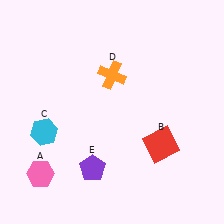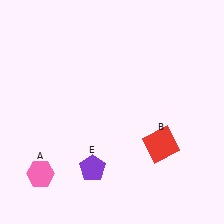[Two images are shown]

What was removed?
The cyan hexagon (C), the orange cross (D) were removed in Image 2.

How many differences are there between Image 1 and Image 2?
There are 2 differences between the two images.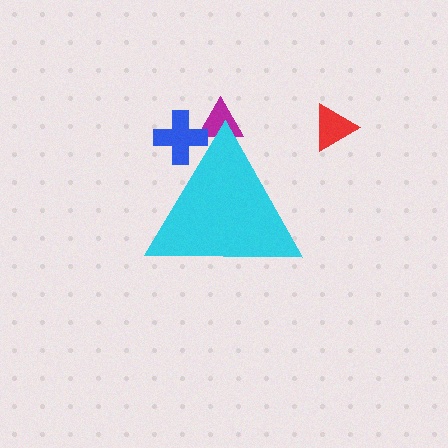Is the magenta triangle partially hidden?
Yes, the magenta triangle is partially hidden behind the cyan triangle.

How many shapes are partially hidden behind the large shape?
2 shapes are partially hidden.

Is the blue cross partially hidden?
Yes, the blue cross is partially hidden behind the cyan triangle.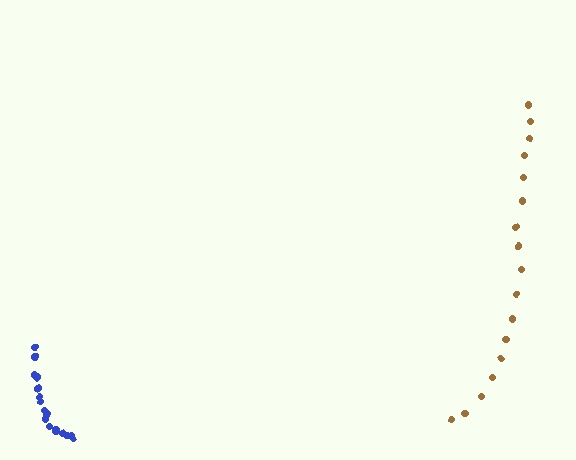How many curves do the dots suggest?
There are 2 distinct paths.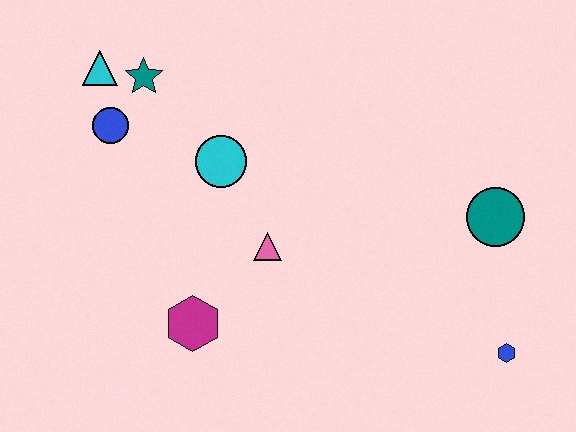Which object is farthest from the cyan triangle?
The blue hexagon is farthest from the cyan triangle.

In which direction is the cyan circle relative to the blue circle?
The cyan circle is to the right of the blue circle.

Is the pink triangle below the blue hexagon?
No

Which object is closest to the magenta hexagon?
The pink triangle is closest to the magenta hexagon.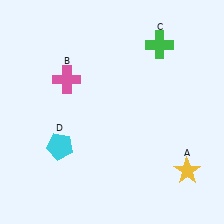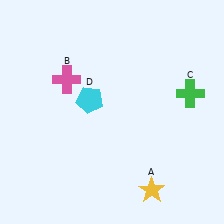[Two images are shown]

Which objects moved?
The objects that moved are: the yellow star (A), the green cross (C), the cyan pentagon (D).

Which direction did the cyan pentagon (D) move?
The cyan pentagon (D) moved up.